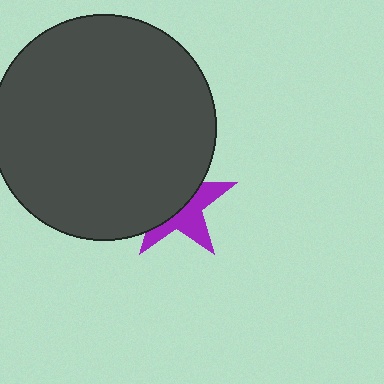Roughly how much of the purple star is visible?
A small part of it is visible (roughly 44%).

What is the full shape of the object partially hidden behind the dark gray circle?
The partially hidden object is a purple star.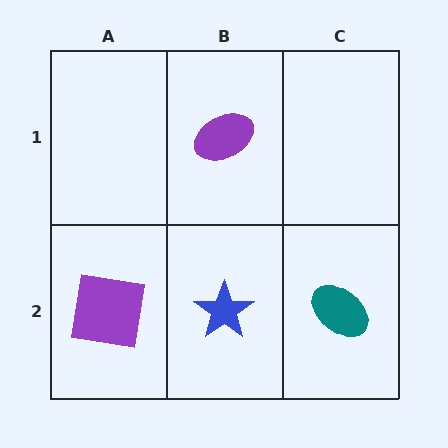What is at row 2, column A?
A purple square.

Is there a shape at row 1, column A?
No, that cell is empty.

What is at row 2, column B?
A blue star.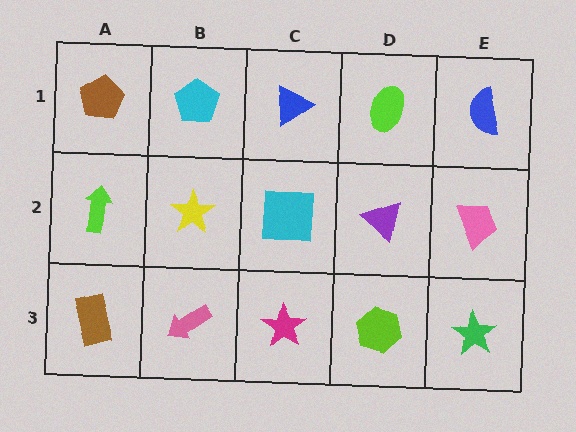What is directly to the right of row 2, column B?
A cyan square.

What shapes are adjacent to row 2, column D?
A lime ellipse (row 1, column D), a lime hexagon (row 3, column D), a cyan square (row 2, column C), a pink trapezoid (row 2, column E).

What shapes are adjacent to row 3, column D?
A purple triangle (row 2, column D), a magenta star (row 3, column C), a green star (row 3, column E).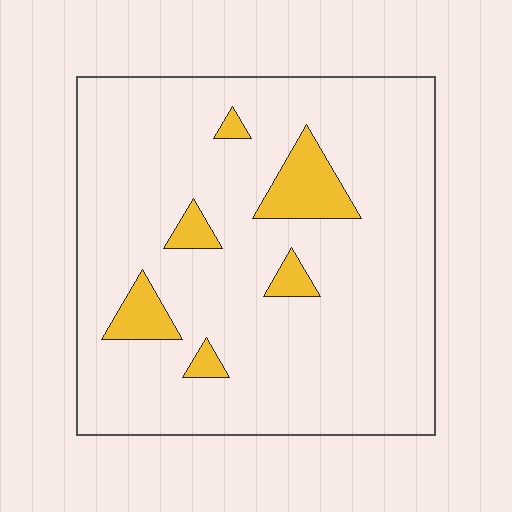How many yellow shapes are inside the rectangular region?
6.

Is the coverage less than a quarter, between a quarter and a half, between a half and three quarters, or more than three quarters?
Less than a quarter.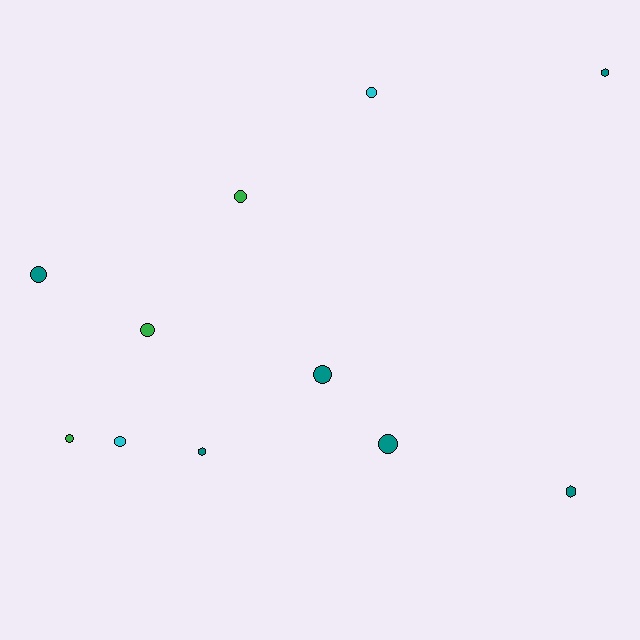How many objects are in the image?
There are 11 objects.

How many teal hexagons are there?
There are 3 teal hexagons.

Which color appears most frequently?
Teal, with 6 objects.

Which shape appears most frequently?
Circle, with 8 objects.